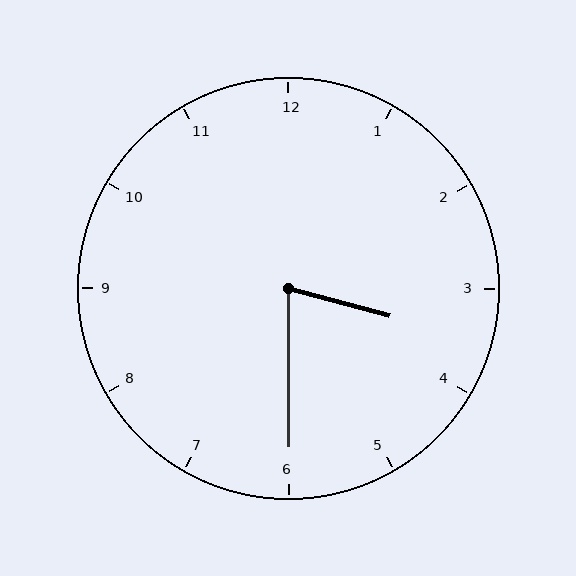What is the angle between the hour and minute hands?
Approximately 75 degrees.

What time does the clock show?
3:30.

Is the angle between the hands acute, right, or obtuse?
It is acute.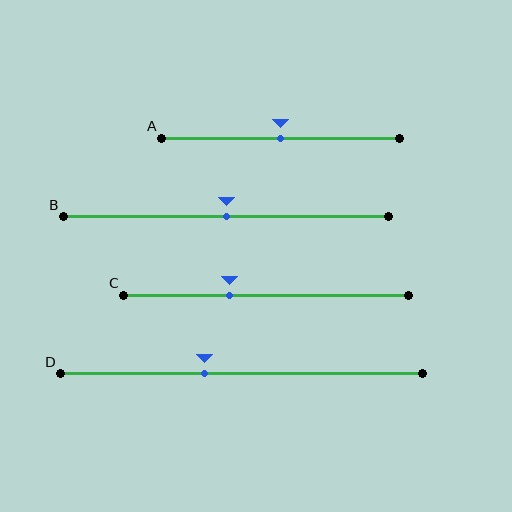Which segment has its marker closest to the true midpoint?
Segment A has its marker closest to the true midpoint.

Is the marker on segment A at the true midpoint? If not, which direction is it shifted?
Yes, the marker on segment A is at the true midpoint.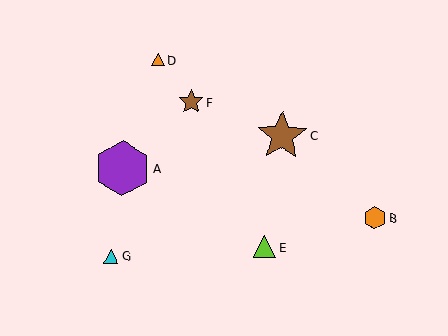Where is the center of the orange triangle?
The center of the orange triangle is at (158, 60).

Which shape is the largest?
The purple hexagon (labeled A) is the largest.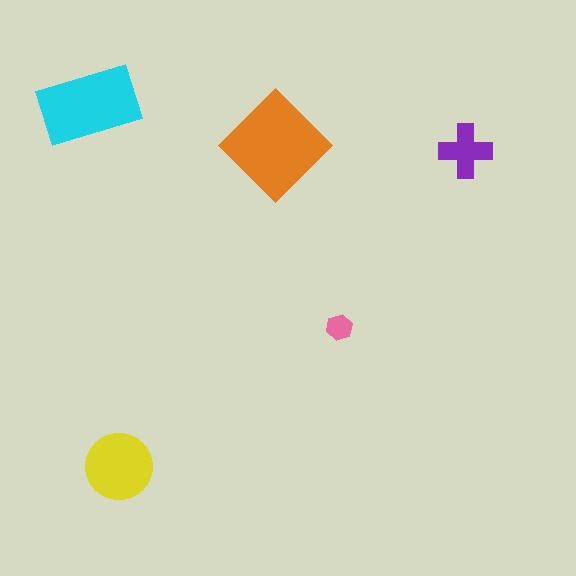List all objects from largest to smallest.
The orange diamond, the cyan rectangle, the yellow circle, the purple cross, the pink hexagon.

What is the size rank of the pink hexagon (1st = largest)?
5th.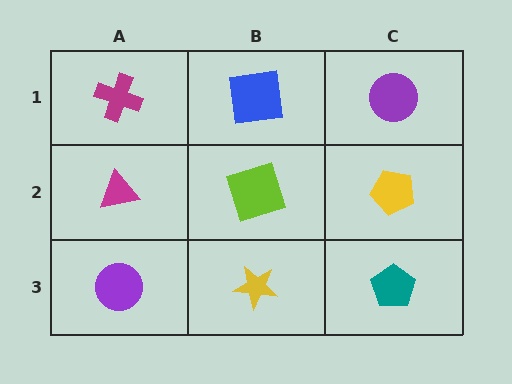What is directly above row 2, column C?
A purple circle.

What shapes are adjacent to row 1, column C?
A yellow pentagon (row 2, column C), a blue square (row 1, column B).